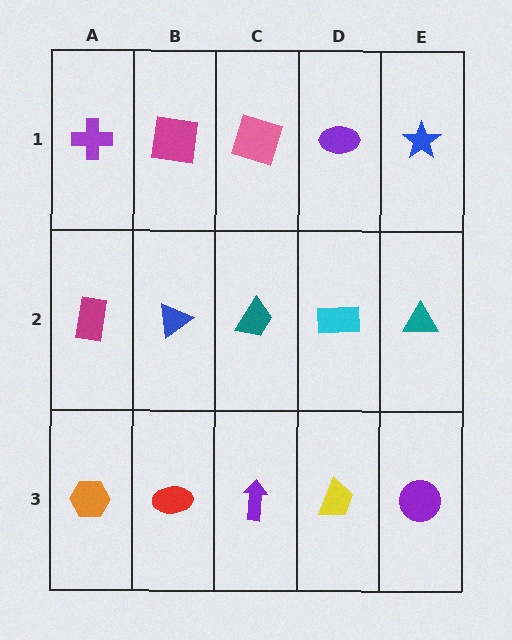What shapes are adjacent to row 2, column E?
A blue star (row 1, column E), a purple circle (row 3, column E), a cyan rectangle (row 2, column D).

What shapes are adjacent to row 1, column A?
A magenta rectangle (row 2, column A), a magenta square (row 1, column B).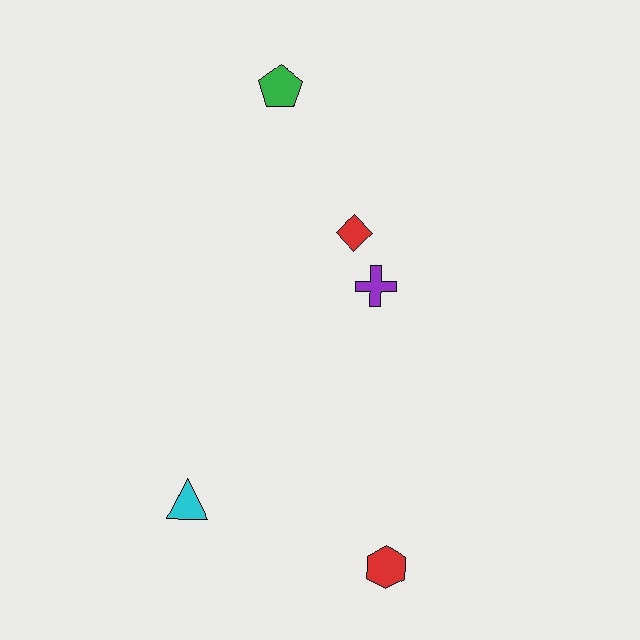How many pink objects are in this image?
There are no pink objects.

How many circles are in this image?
There are no circles.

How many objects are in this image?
There are 5 objects.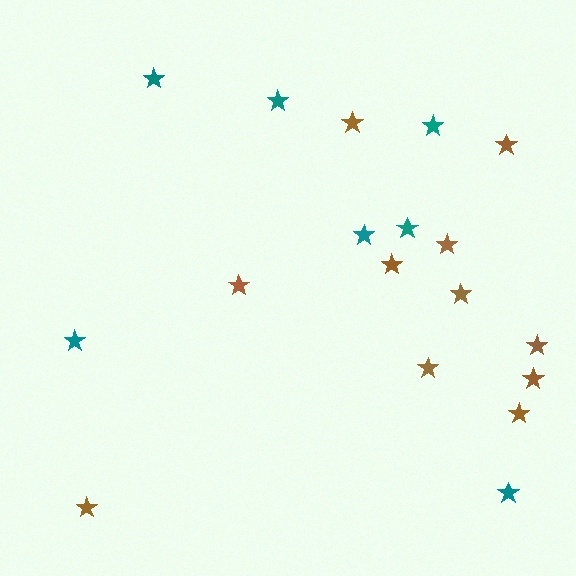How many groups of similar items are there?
There are 2 groups: one group of brown stars (11) and one group of teal stars (7).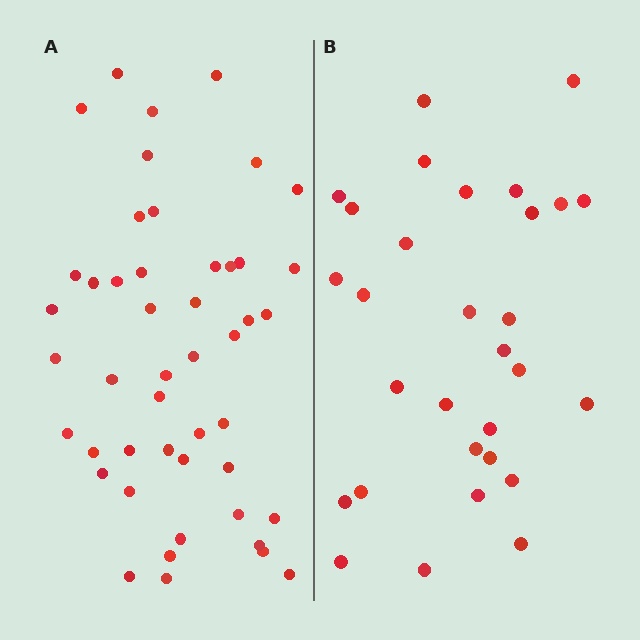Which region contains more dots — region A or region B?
Region A (the left region) has more dots.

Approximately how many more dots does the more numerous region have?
Region A has approximately 15 more dots than region B.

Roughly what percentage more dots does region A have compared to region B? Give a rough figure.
About 55% more.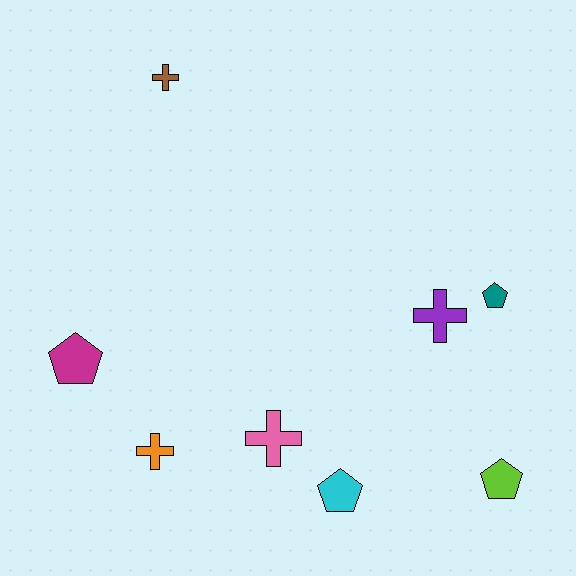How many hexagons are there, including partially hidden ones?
There are no hexagons.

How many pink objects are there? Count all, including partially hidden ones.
There is 1 pink object.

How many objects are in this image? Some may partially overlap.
There are 8 objects.